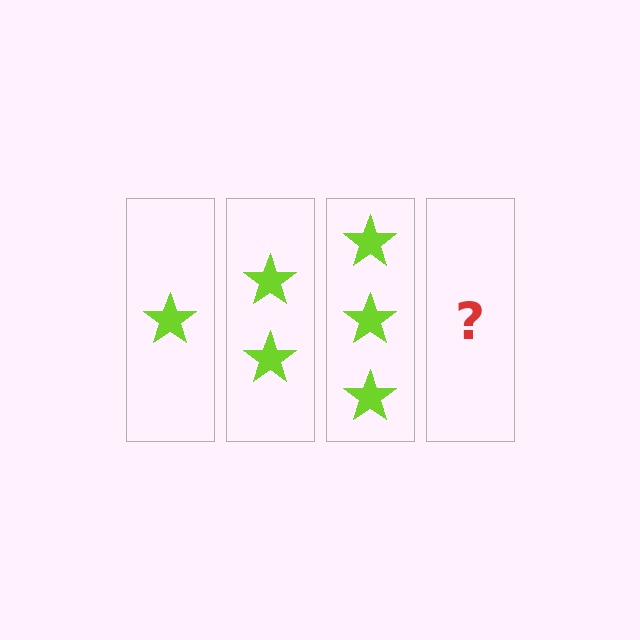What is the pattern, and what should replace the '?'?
The pattern is that each step adds one more star. The '?' should be 4 stars.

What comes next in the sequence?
The next element should be 4 stars.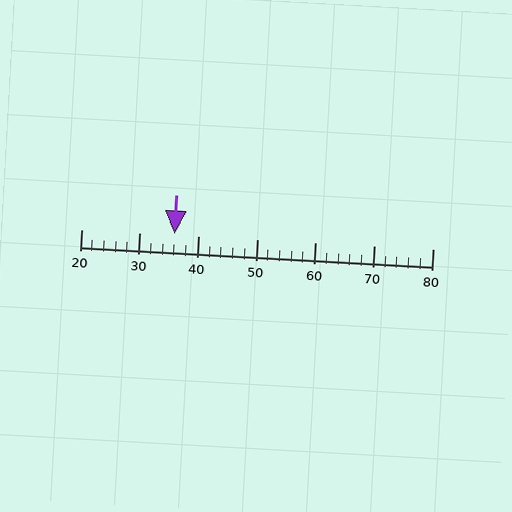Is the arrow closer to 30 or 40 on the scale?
The arrow is closer to 40.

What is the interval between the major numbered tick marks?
The major tick marks are spaced 10 units apart.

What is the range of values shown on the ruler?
The ruler shows values from 20 to 80.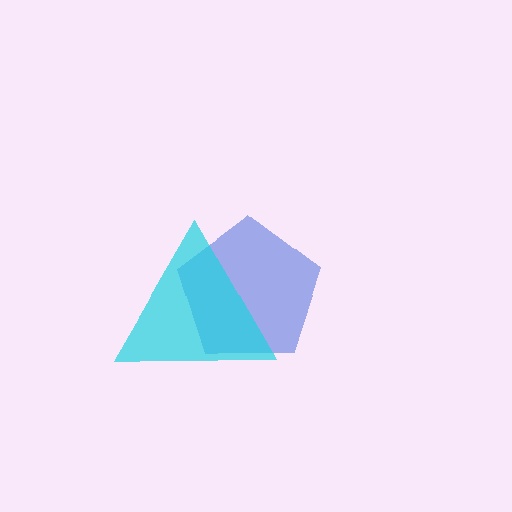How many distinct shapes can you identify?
There are 2 distinct shapes: a blue pentagon, a cyan triangle.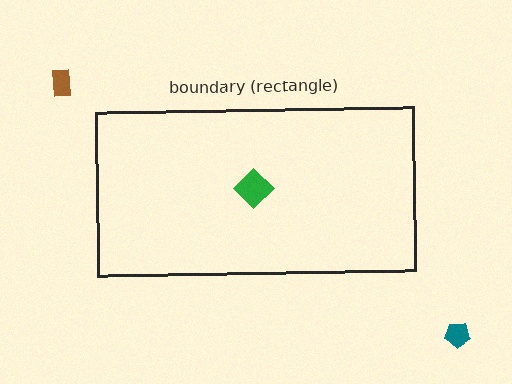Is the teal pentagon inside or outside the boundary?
Outside.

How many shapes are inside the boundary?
1 inside, 2 outside.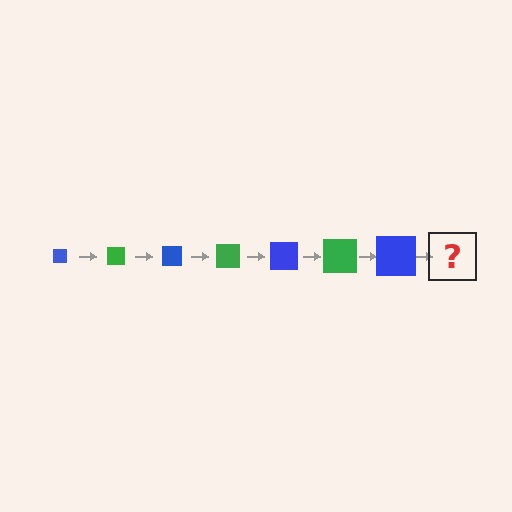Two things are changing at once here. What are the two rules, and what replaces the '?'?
The two rules are that the square grows larger each step and the color cycles through blue and green. The '?' should be a green square, larger than the previous one.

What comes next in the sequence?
The next element should be a green square, larger than the previous one.